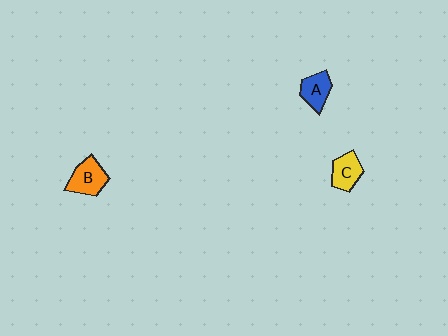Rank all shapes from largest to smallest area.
From largest to smallest: B (orange), C (yellow), A (blue).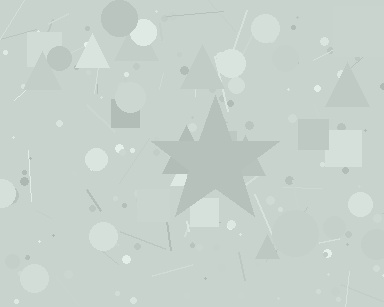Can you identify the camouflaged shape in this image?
The camouflaged shape is a star.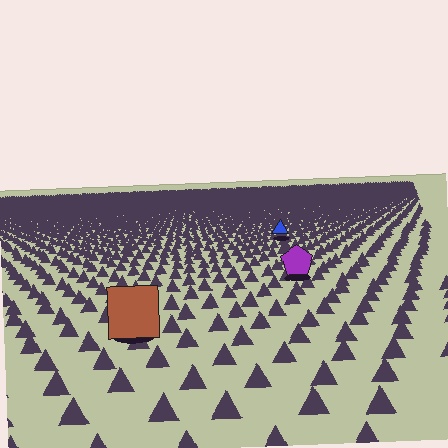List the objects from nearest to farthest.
From nearest to farthest: the brown square, the purple pentagon, the blue triangle.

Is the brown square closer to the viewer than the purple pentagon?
Yes. The brown square is closer — you can tell from the texture gradient: the ground texture is coarser near it.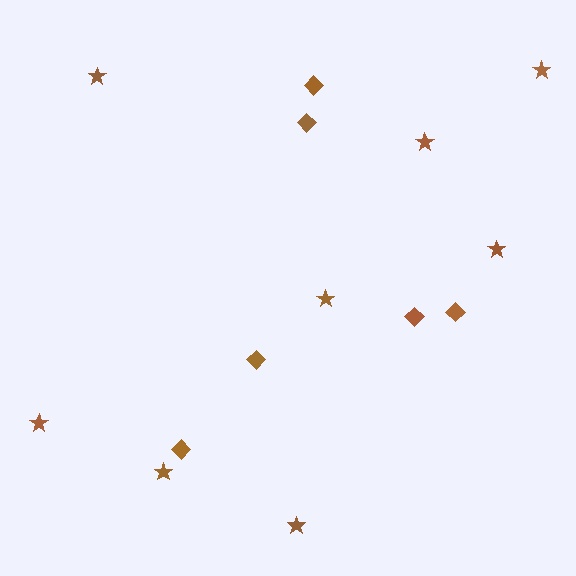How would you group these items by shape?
There are 2 groups: one group of stars (8) and one group of diamonds (6).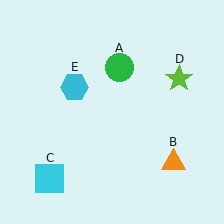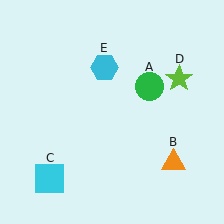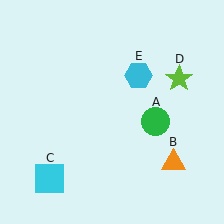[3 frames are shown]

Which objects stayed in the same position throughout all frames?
Orange triangle (object B) and cyan square (object C) and lime star (object D) remained stationary.